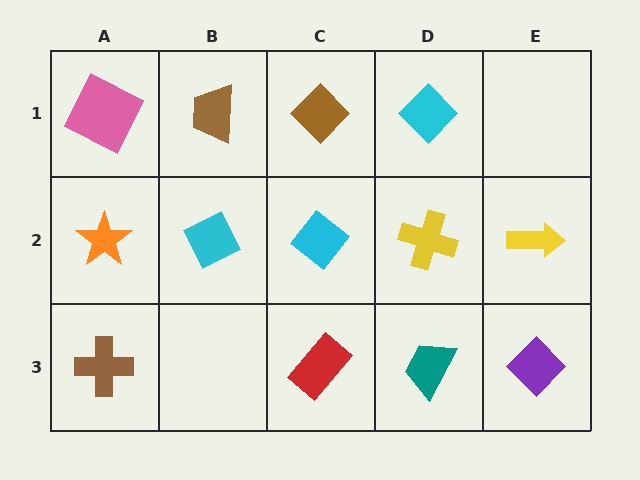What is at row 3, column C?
A red rectangle.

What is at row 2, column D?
A yellow cross.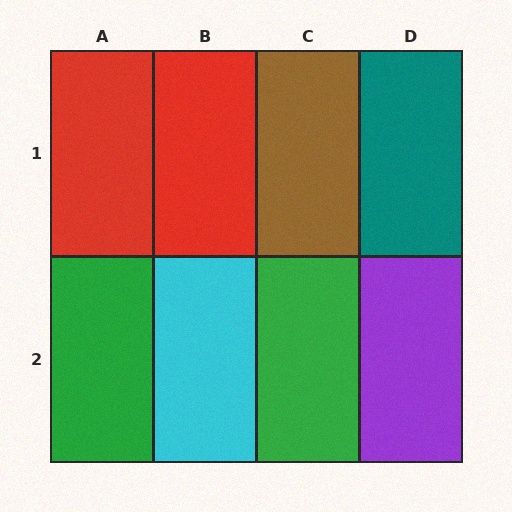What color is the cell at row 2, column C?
Green.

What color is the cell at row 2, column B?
Cyan.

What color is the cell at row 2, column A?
Green.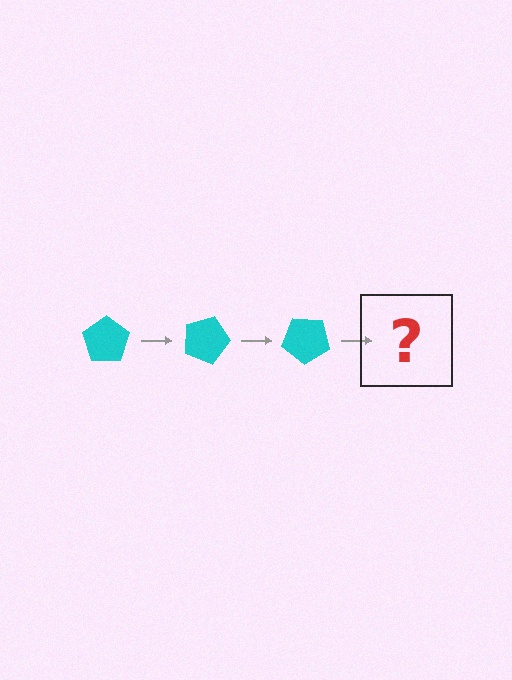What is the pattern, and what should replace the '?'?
The pattern is that the pentagon rotates 20 degrees each step. The '?' should be a cyan pentagon rotated 60 degrees.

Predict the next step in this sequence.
The next step is a cyan pentagon rotated 60 degrees.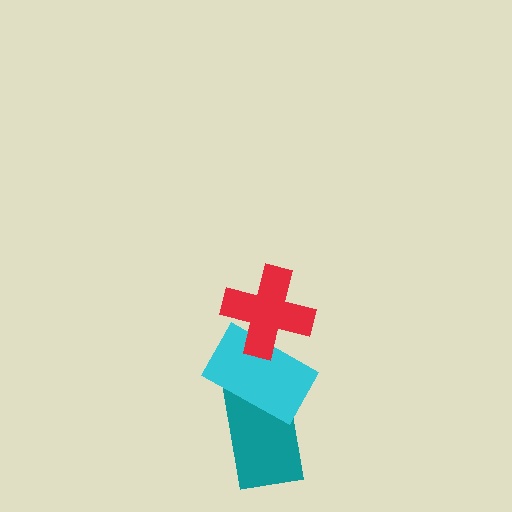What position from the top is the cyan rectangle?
The cyan rectangle is 2nd from the top.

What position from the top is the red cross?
The red cross is 1st from the top.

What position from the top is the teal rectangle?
The teal rectangle is 3rd from the top.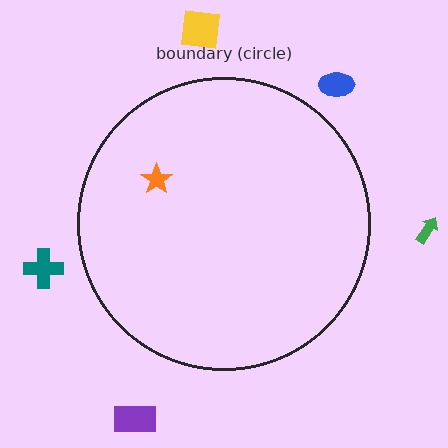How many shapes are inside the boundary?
1 inside, 5 outside.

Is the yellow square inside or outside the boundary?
Outside.